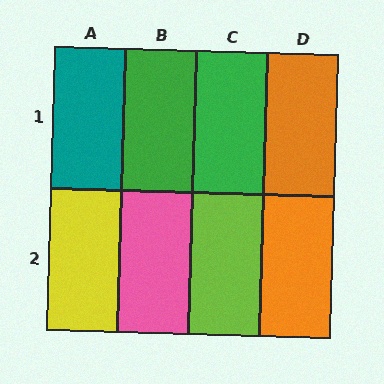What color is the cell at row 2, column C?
Lime.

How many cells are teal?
1 cell is teal.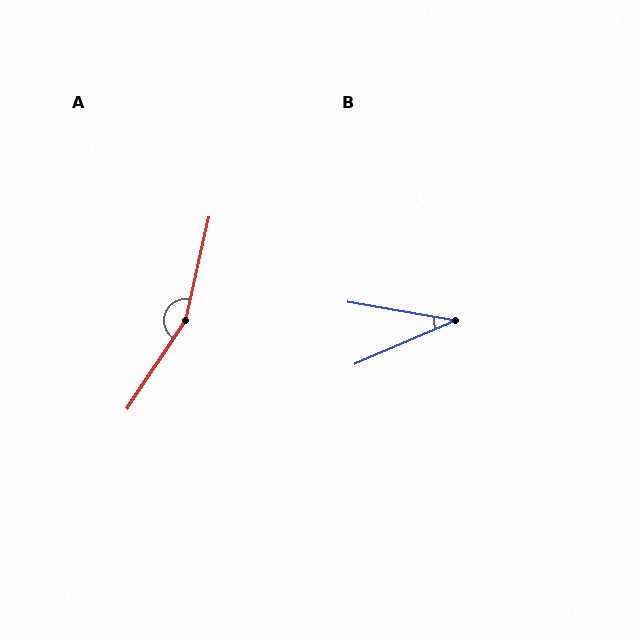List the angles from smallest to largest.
B (33°), A (159°).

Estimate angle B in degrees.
Approximately 33 degrees.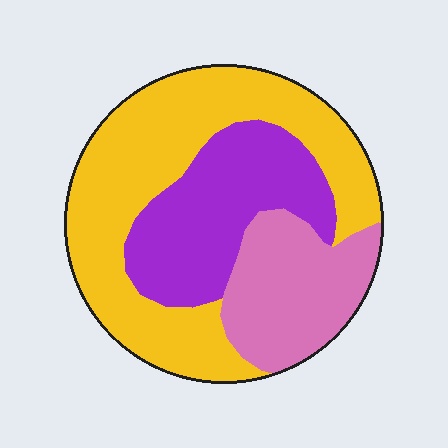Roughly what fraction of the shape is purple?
Purple covers about 30% of the shape.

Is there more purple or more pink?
Purple.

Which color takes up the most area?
Yellow, at roughly 50%.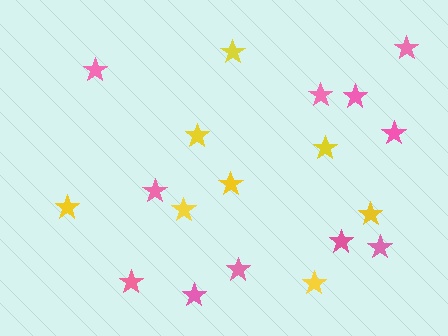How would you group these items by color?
There are 2 groups: one group of yellow stars (8) and one group of pink stars (11).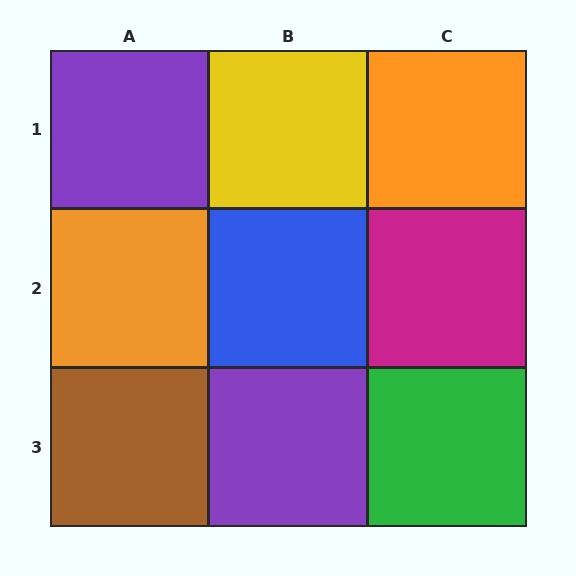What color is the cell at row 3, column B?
Purple.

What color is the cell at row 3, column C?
Green.